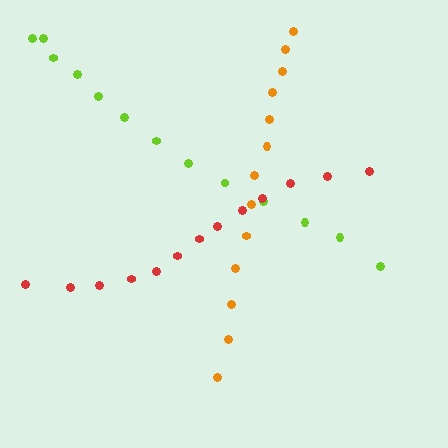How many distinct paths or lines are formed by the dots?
There are 3 distinct paths.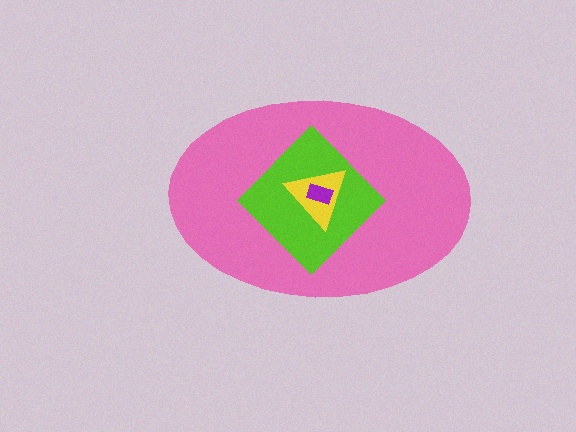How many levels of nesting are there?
4.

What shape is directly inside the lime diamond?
The yellow triangle.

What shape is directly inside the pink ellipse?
The lime diamond.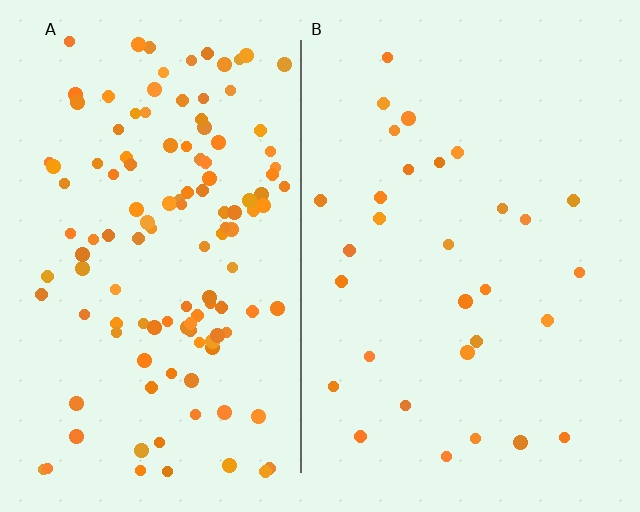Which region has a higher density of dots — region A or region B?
A (the left).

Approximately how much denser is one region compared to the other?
Approximately 4.1× — region A over region B.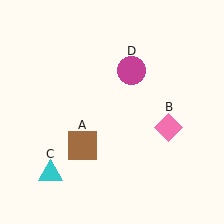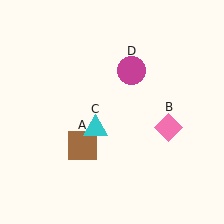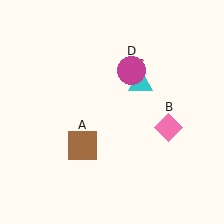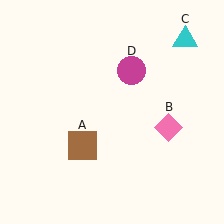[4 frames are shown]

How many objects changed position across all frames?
1 object changed position: cyan triangle (object C).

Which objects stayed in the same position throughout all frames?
Brown square (object A) and pink diamond (object B) and magenta circle (object D) remained stationary.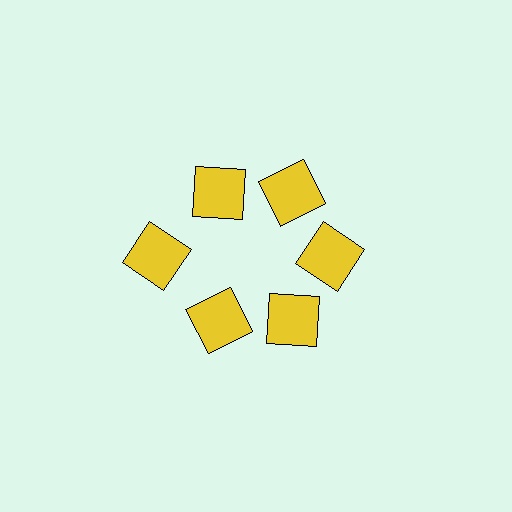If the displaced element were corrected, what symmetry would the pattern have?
It would have 6-fold rotational symmetry — the pattern would map onto itself every 60 degrees.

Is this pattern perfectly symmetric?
No. The 6 yellow squares are arranged in a ring, but one element near the 9 o'clock position is pushed outward from the center, breaking the 6-fold rotational symmetry.